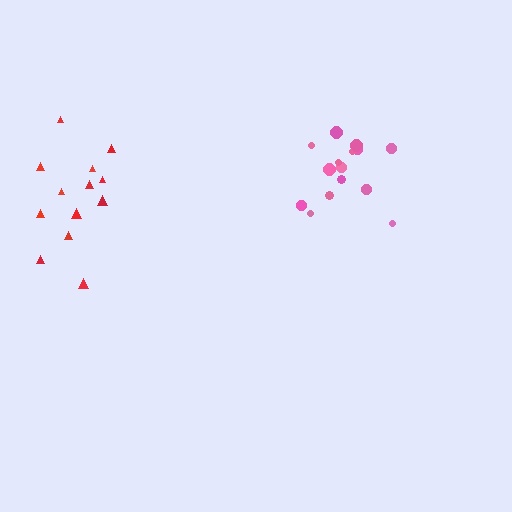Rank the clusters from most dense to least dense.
pink, red.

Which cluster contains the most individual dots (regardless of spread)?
Pink (15).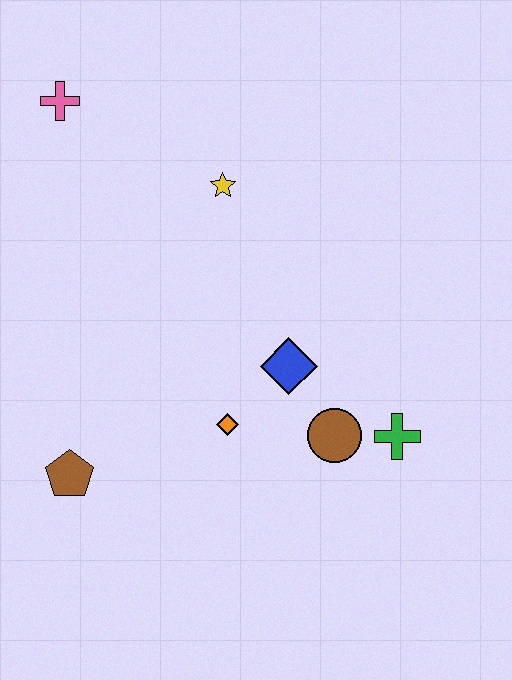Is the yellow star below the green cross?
No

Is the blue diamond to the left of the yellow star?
No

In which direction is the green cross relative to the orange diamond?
The green cross is to the right of the orange diamond.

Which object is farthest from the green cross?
The pink cross is farthest from the green cross.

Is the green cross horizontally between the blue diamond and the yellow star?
No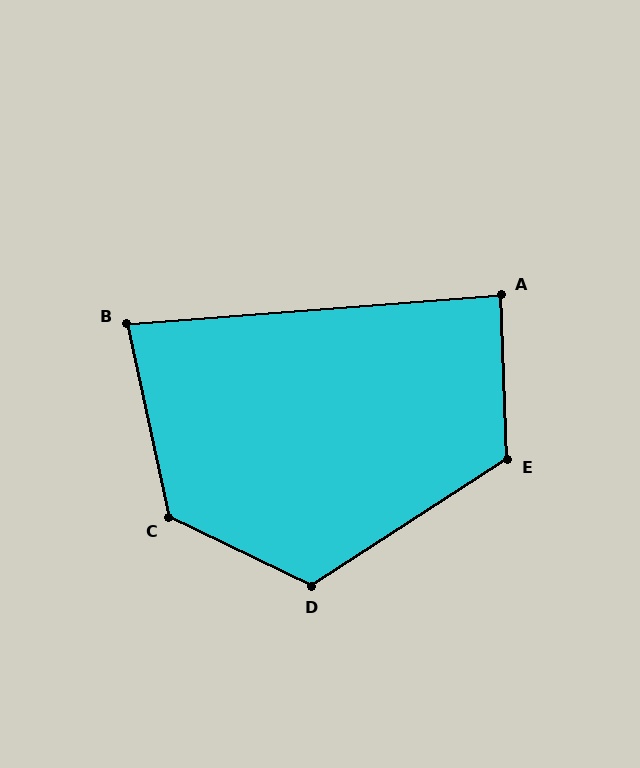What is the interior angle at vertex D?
Approximately 122 degrees (obtuse).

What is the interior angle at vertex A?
Approximately 88 degrees (approximately right).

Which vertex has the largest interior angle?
C, at approximately 128 degrees.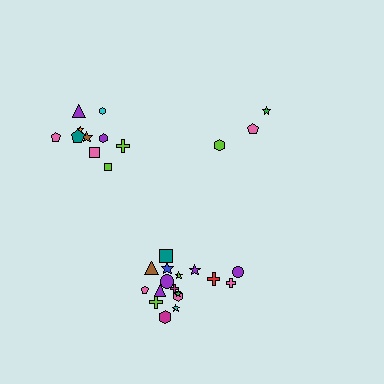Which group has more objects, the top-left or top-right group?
The top-left group.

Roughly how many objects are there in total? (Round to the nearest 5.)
Roughly 30 objects in total.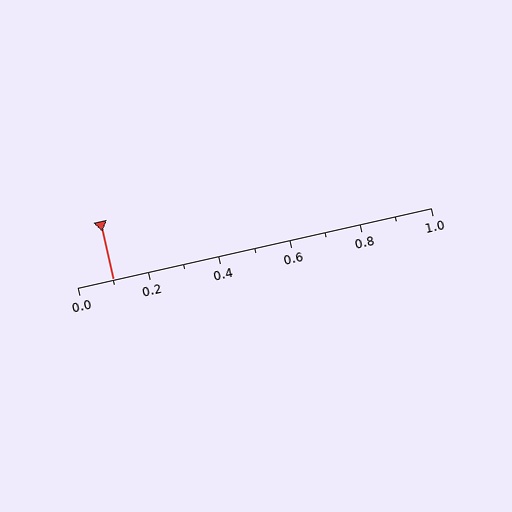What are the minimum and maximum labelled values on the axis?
The axis runs from 0.0 to 1.0.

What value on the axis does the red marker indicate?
The marker indicates approximately 0.1.